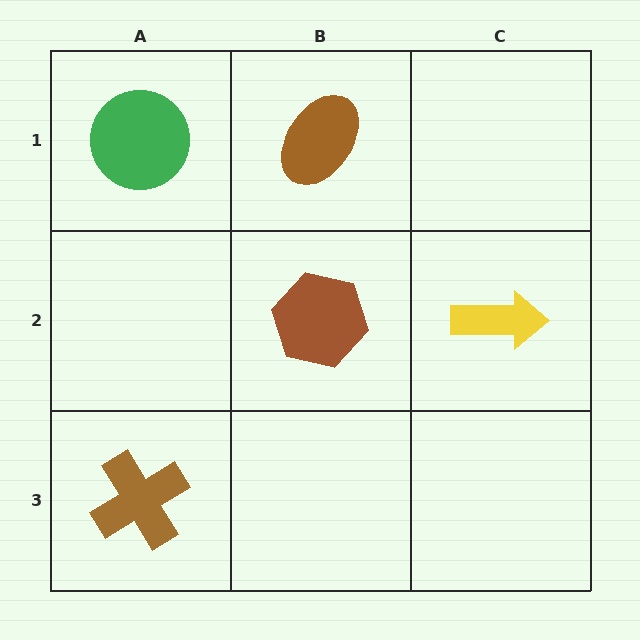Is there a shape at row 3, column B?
No, that cell is empty.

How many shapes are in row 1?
2 shapes.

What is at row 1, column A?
A green circle.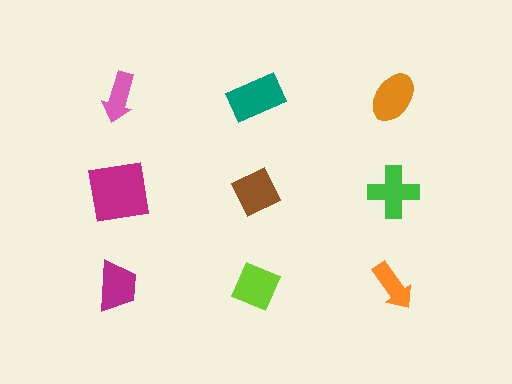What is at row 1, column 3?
An orange ellipse.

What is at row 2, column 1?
A magenta square.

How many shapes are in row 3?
3 shapes.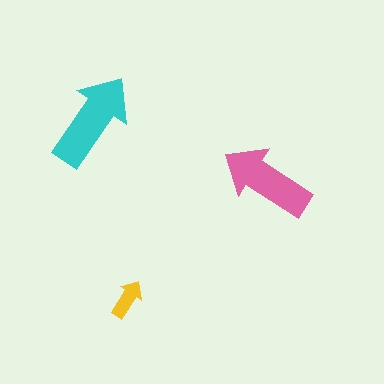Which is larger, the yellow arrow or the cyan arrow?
The cyan one.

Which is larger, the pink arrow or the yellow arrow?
The pink one.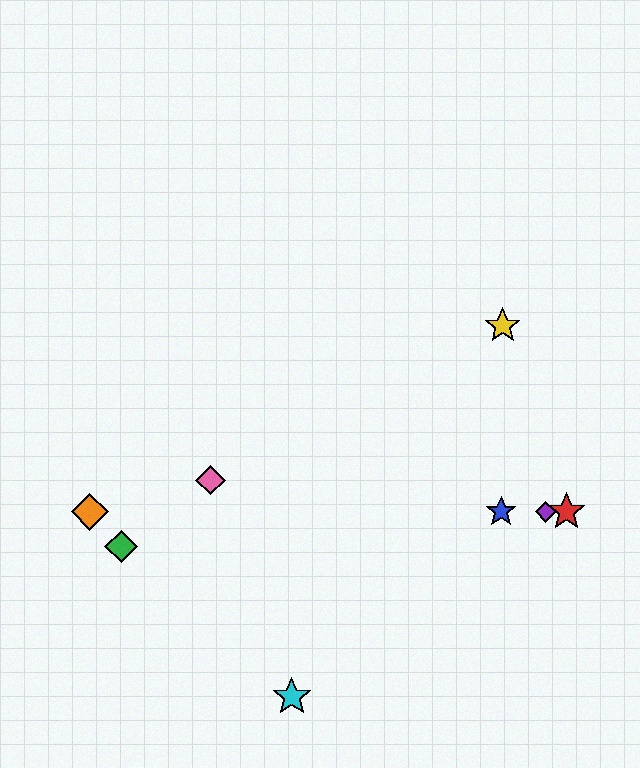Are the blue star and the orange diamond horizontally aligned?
Yes, both are at y≈512.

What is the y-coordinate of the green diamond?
The green diamond is at y≈547.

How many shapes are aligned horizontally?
4 shapes (the red star, the blue star, the purple diamond, the orange diamond) are aligned horizontally.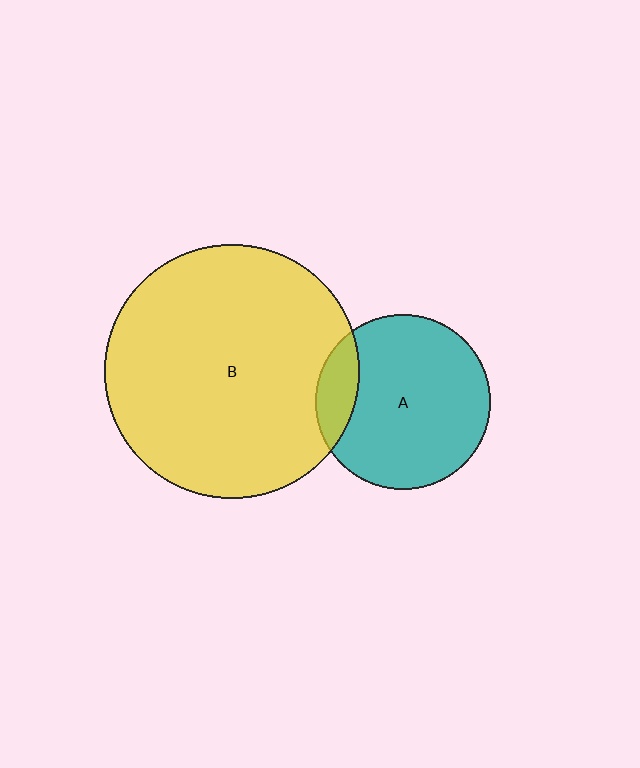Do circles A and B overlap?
Yes.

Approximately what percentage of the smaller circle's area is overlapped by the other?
Approximately 15%.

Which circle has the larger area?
Circle B (yellow).